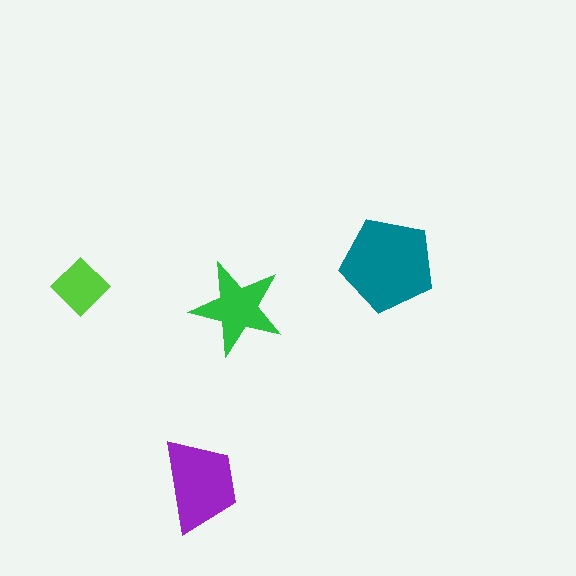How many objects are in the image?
There are 4 objects in the image.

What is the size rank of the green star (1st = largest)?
3rd.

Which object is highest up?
The teal pentagon is topmost.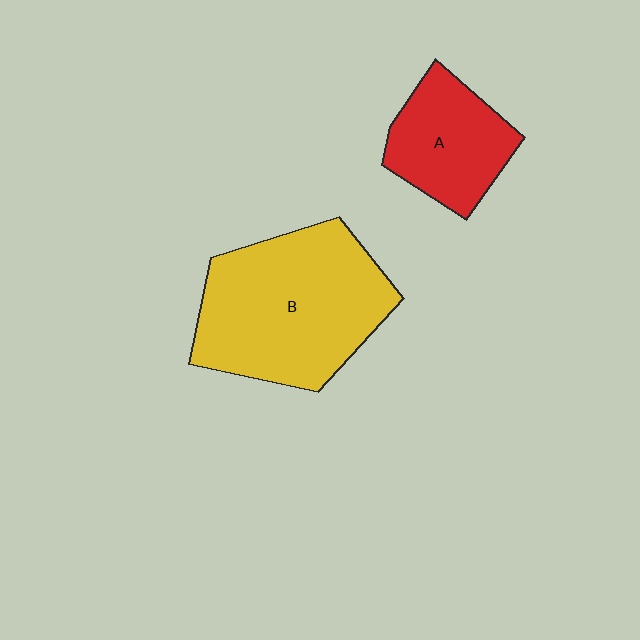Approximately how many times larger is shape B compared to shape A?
Approximately 2.0 times.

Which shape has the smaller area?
Shape A (red).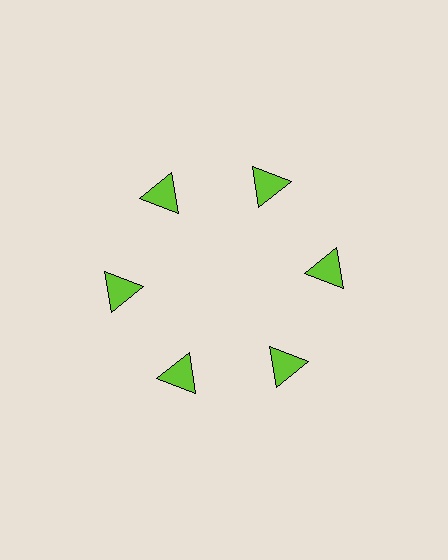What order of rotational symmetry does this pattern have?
This pattern has 6-fold rotational symmetry.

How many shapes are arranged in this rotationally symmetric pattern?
There are 6 shapes, arranged in 6 groups of 1.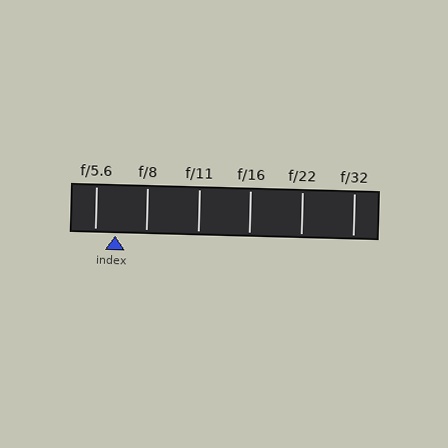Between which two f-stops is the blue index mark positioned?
The index mark is between f/5.6 and f/8.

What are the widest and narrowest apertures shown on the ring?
The widest aperture shown is f/5.6 and the narrowest is f/32.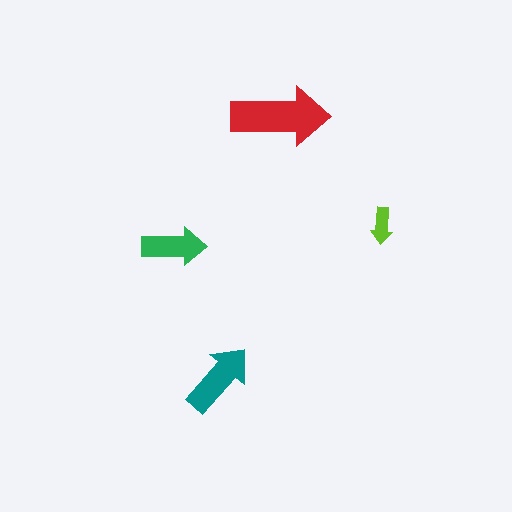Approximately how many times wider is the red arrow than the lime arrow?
About 2.5 times wider.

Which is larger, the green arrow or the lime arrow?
The green one.